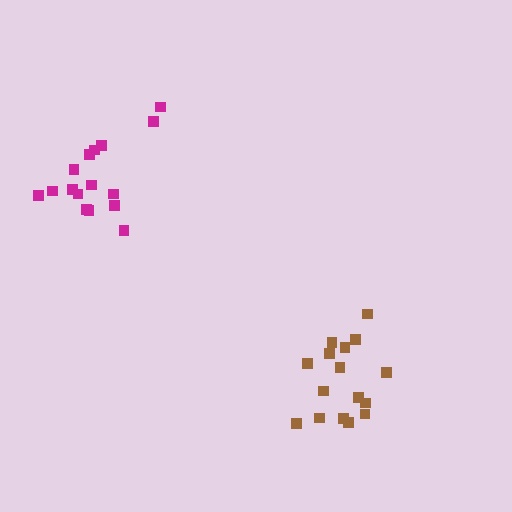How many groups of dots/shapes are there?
There are 2 groups.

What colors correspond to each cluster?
The clusters are colored: magenta, brown.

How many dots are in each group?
Group 1: 16 dots, Group 2: 16 dots (32 total).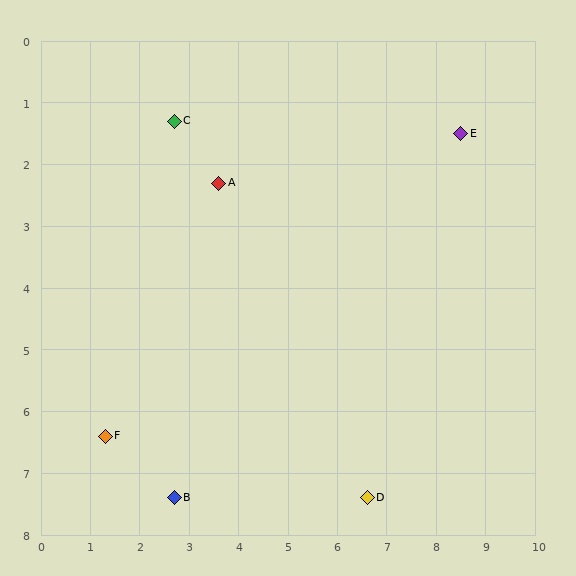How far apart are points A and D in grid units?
Points A and D are about 5.9 grid units apart.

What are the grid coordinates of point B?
Point B is at approximately (2.7, 7.4).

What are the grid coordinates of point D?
Point D is at approximately (6.6, 7.4).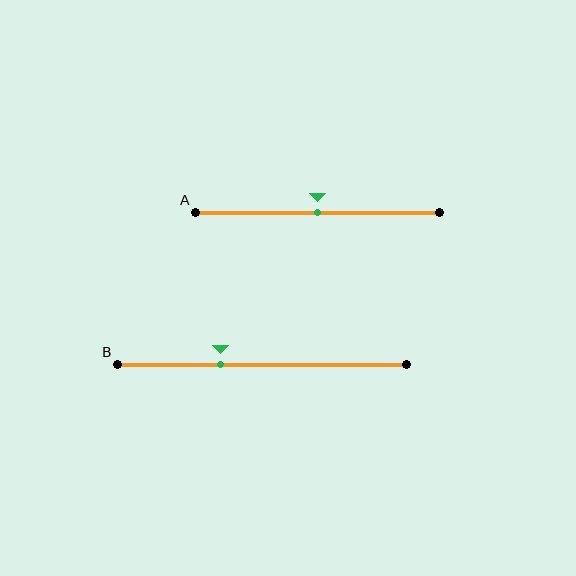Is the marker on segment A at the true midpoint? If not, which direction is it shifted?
Yes, the marker on segment A is at the true midpoint.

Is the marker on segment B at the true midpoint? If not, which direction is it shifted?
No, the marker on segment B is shifted to the left by about 14% of the segment length.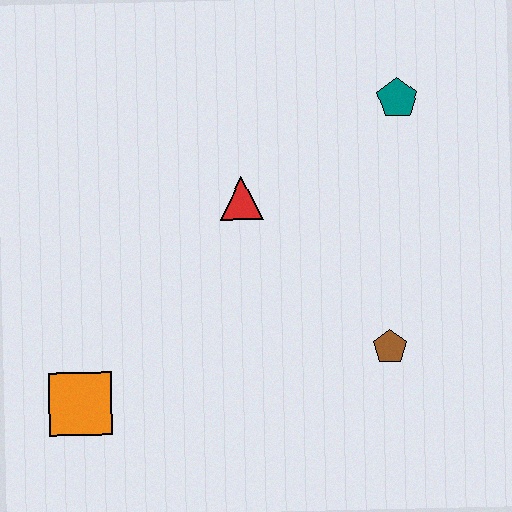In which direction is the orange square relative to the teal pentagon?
The orange square is to the left of the teal pentagon.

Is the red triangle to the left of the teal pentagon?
Yes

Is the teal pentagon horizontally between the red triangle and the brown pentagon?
No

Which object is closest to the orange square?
The red triangle is closest to the orange square.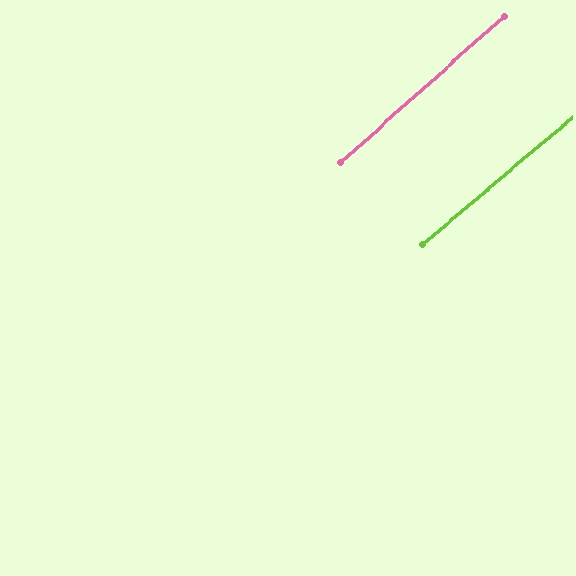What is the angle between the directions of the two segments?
Approximately 2 degrees.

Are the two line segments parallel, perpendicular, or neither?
Parallel — their directions differ by only 1.6°.